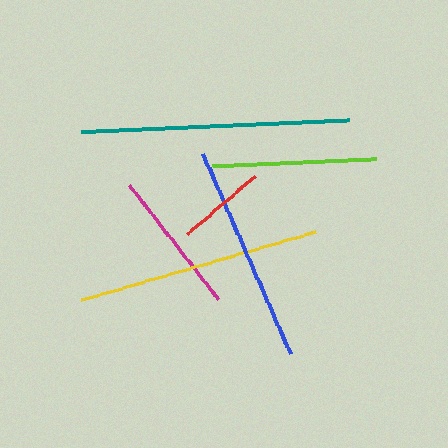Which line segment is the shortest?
The red line is the shortest at approximately 88 pixels.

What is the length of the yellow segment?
The yellow segment is approximately 243 pixels long.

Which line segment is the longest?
The teal line is the longest at approximately 269 pixels.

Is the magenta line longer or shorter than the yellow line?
The yellow line is longer than the magenta line.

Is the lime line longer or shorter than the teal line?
The teal line is longer than the lime line.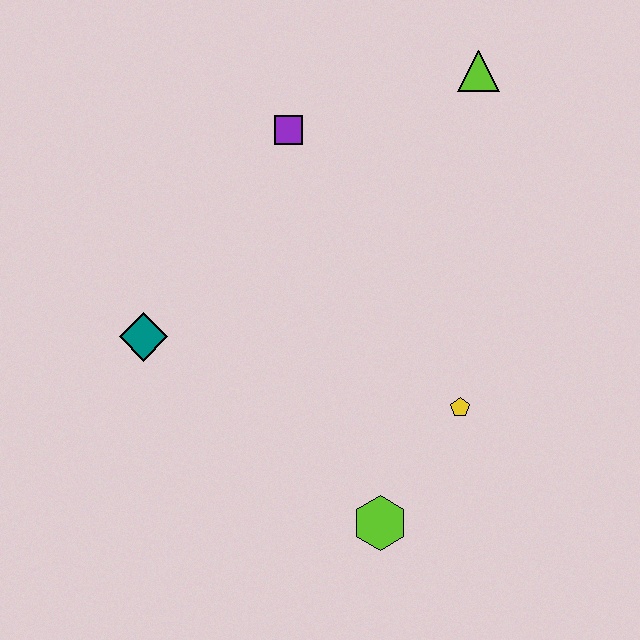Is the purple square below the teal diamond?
No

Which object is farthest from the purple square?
The lime hexagon is farthest from the purple square.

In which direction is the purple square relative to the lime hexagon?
The purple square is above the lime hexagon.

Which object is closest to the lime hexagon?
The yellow pentagon is closest to the lime hexagon.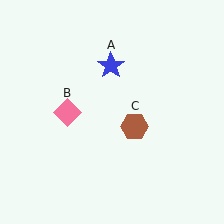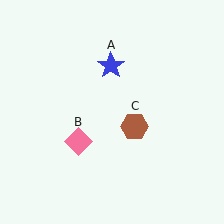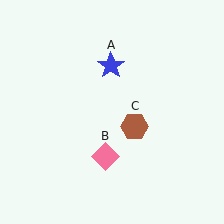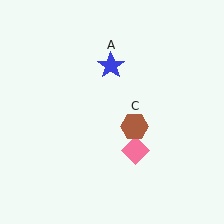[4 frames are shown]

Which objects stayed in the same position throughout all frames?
Blue star (object A) and brown hexagon (object C) remained stationary.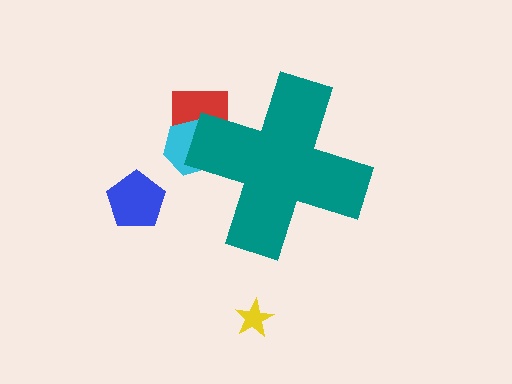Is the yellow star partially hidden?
No, the yellow star is fully visible.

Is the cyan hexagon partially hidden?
Yes, the cyan hexagon is partially hidden behind the teal cross.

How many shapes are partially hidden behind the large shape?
2 shapes are partially hidden.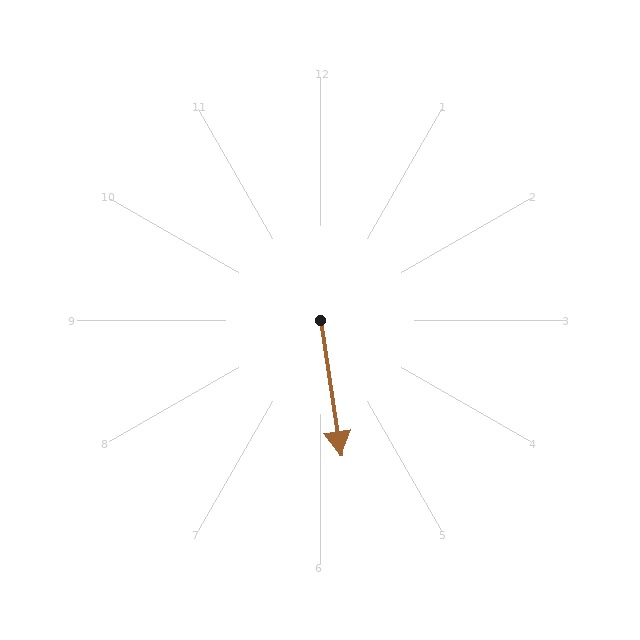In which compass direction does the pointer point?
South.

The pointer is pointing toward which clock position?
Roughly 6 o'clock.